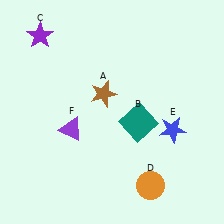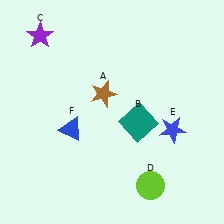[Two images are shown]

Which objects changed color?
D changed from orange to lime. F changed from purple to blue.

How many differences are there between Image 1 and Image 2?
There are 2 differences between the two images.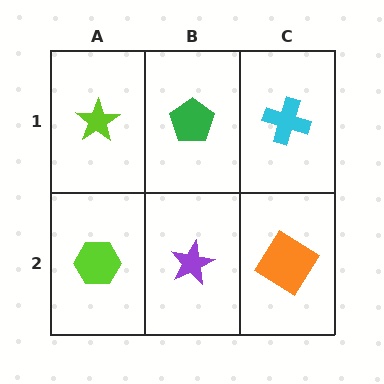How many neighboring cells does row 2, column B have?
3.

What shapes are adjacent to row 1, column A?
A lime hexagon (row 2, column A), a green pentagon (row 1, column B).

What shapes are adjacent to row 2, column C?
A cyan cross (row 1, column C), a purple star (row 2, column B).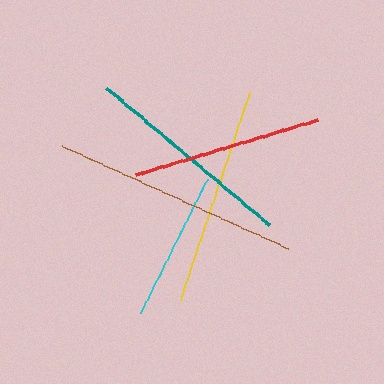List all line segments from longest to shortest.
From longest to shortest: brown, yellow, teal, red, cyan.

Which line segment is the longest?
The brown line is the longest at approximately 248 pixels.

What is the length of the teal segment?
The teal segment is approximately 213 pixels long.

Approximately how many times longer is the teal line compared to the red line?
The teal line is approximately 1.1 times the length of the red line.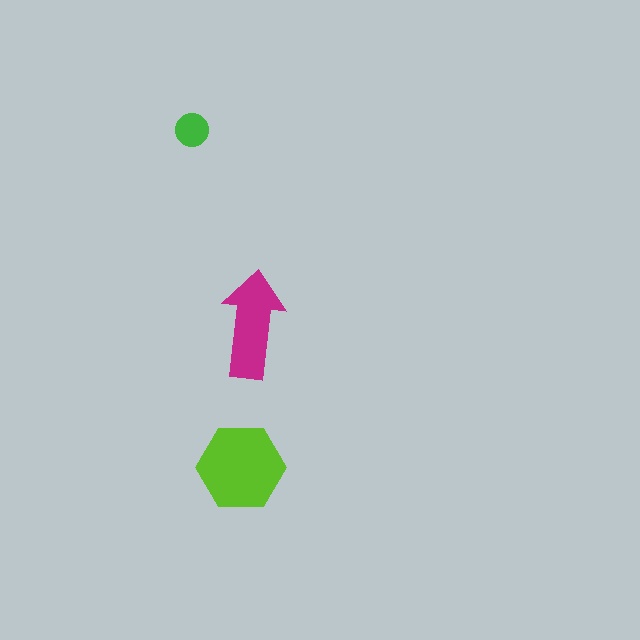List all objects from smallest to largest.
The green circle, the magenta arrow, the lime hexagon.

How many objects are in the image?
There are 3 objects in the image.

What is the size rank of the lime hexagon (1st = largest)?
1st.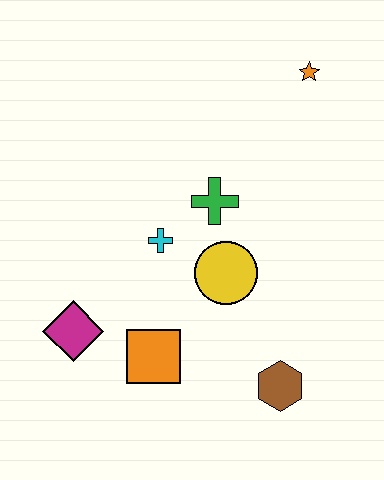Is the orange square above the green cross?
No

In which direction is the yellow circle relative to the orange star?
The yellow circle is below the orange star.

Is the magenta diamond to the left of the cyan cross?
Yes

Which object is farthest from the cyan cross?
The orange star is farthest from the cyan cross.